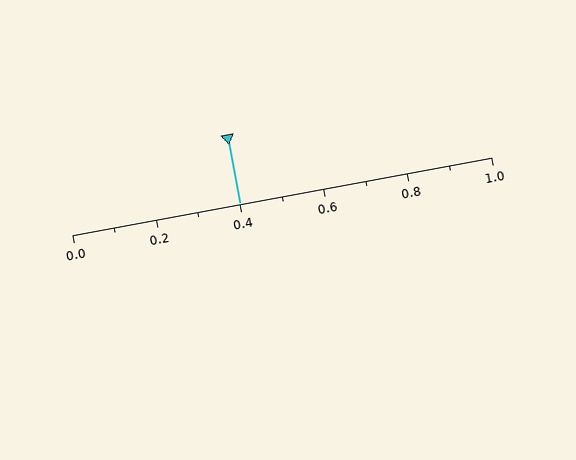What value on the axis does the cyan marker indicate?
The marker indicates approximately 0.4.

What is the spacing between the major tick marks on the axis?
The major ticks are spaced 0.2 apart.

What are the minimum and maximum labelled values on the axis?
The axis runs from 0.0 to 1.0.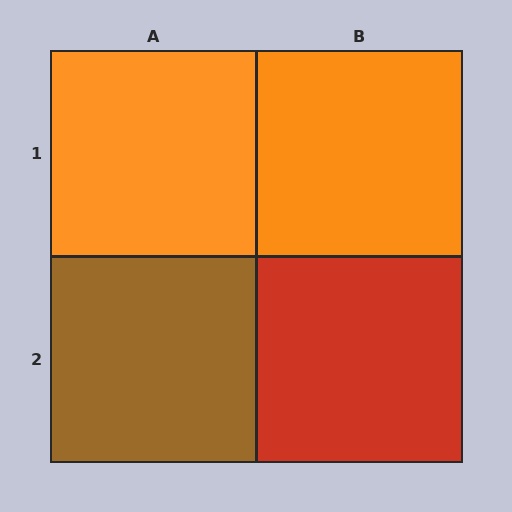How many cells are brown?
1 cell is brown.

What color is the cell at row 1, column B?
Orange.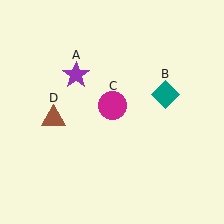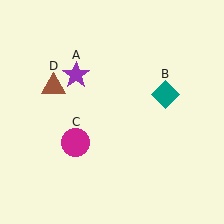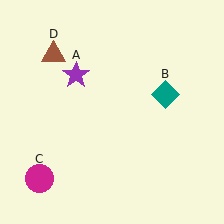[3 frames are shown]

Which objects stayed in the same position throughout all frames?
Purple star (object A) and teal diamond (object B) remained stationary.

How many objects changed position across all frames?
2 objects changed position: magenta circle (object C), brown triangle (object D).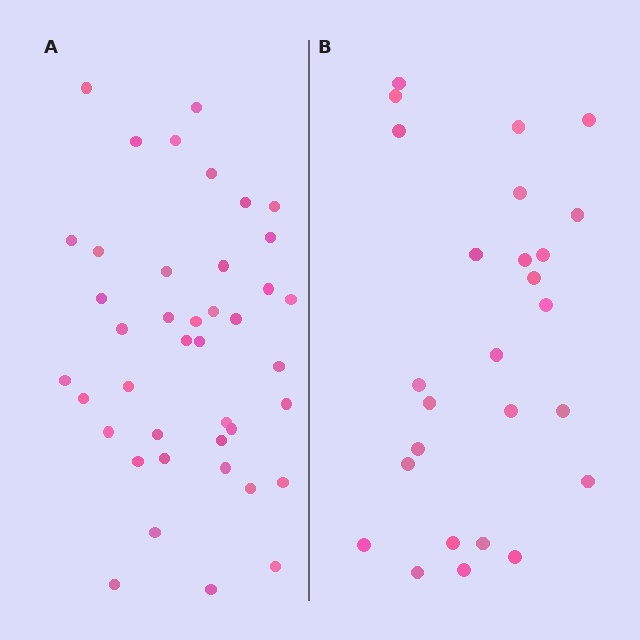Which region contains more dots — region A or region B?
Region A (the left region) has more dots.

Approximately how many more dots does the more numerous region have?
Region A has approximately 15 more dots than region B.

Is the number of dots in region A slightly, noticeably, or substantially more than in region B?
Region A has substantially more. The ratio is roughly 1.6 to 1.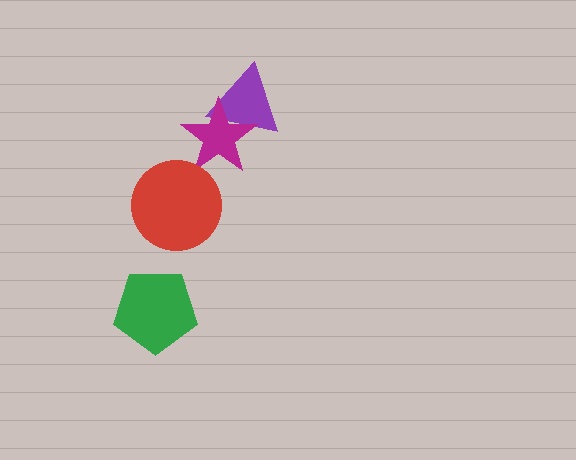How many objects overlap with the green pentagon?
0 objects overlap with the green pentagon.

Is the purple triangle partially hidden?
Yes, it is partially covered by another shape.